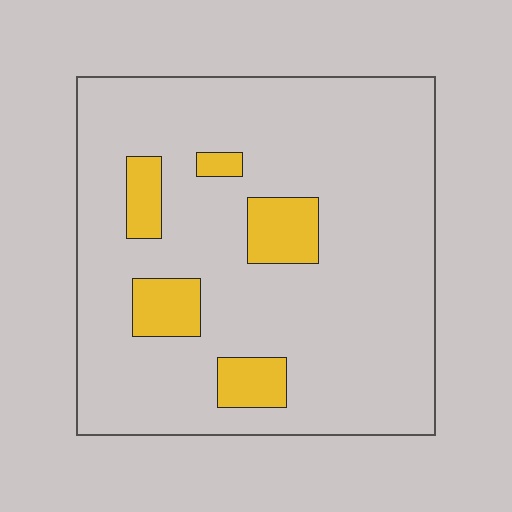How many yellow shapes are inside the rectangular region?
5.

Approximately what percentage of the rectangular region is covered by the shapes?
Approximately 15%.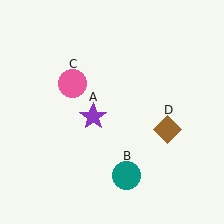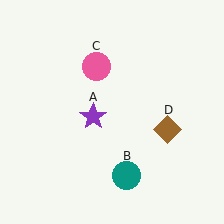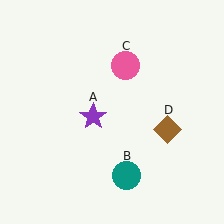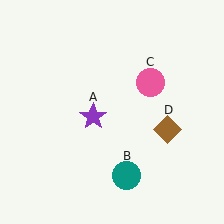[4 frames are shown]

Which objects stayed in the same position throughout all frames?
Purple star (object A) and teal circle (object B) and brown diamond (object D) remained stationary.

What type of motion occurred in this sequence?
The pink circle (object C) rotated clockwise around the center of the scene.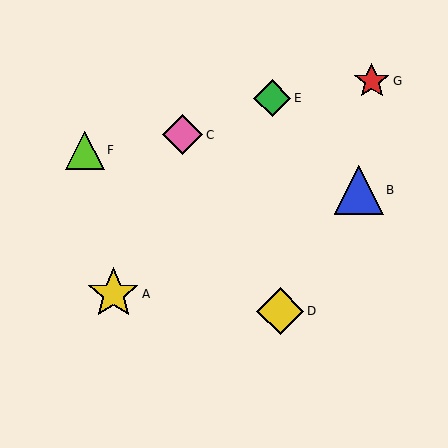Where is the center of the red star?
The center of the red star is at (372, 81).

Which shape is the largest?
The yellow star (labeled A) is the largest.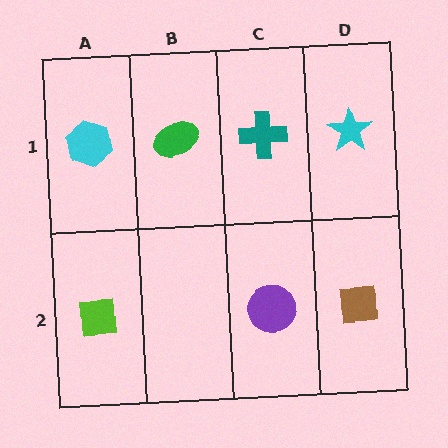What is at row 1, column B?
A green ellipse.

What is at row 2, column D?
A brown square.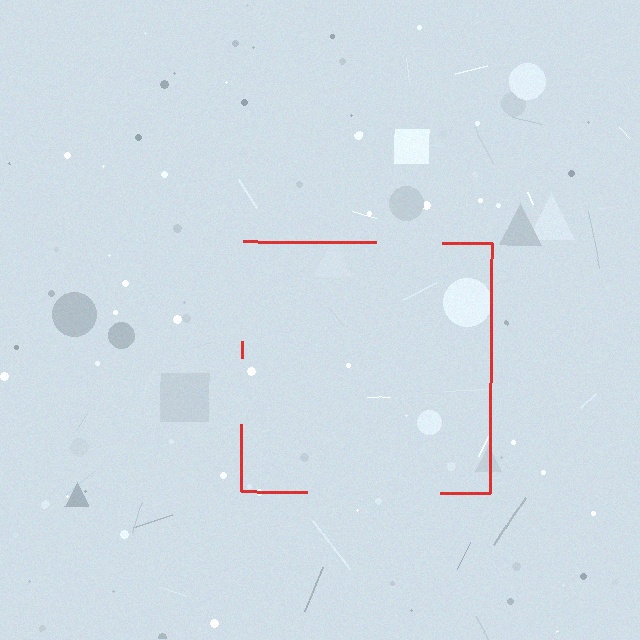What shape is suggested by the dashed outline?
The dashed outline suggests a square.